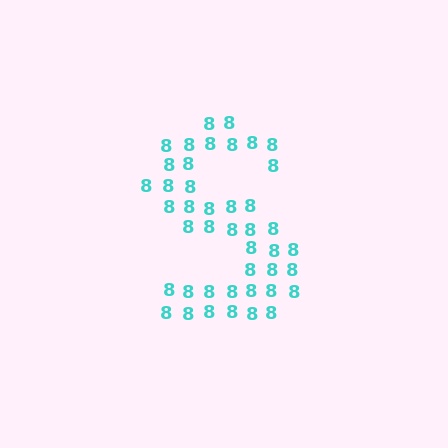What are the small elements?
The small elements are digit 8's.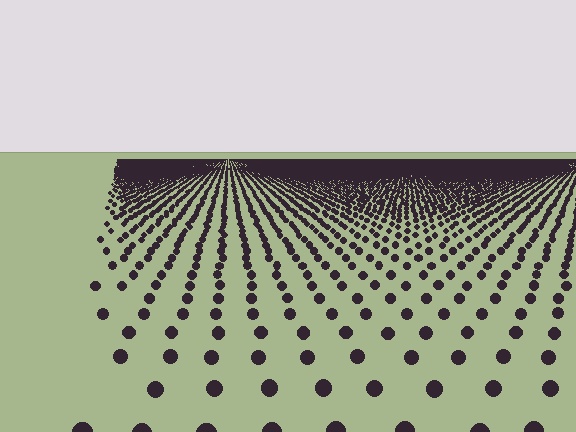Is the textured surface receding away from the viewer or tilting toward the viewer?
The surface is receding away from the viewer. Texture elements get smaller and denser toward the top.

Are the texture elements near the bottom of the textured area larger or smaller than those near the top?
Larger. Near the bottom, elements are closer to the viewer and appear at a bigger on-screen size.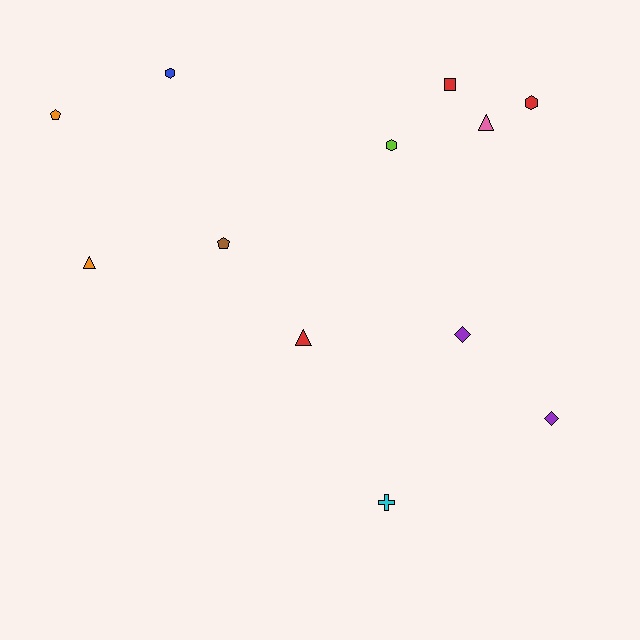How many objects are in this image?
There are 12 objects.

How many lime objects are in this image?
There is 1 lime object.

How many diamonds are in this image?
There are 2 diamonds.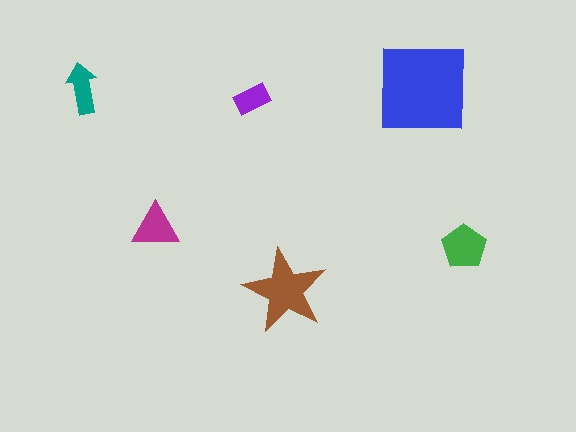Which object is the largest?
The blue square.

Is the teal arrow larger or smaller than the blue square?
Smaller.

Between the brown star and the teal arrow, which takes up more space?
The brown star.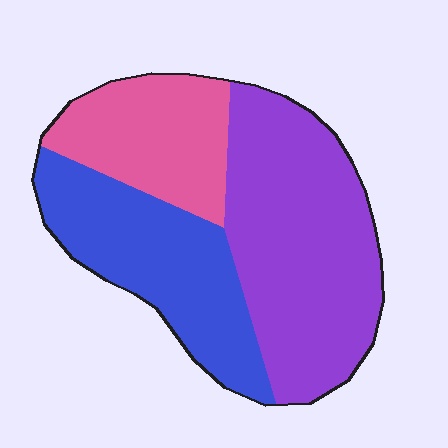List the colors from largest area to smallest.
From largest to smallest: purple, blue, pink.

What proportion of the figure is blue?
Blue takes up about one third (1/3) of the figure.